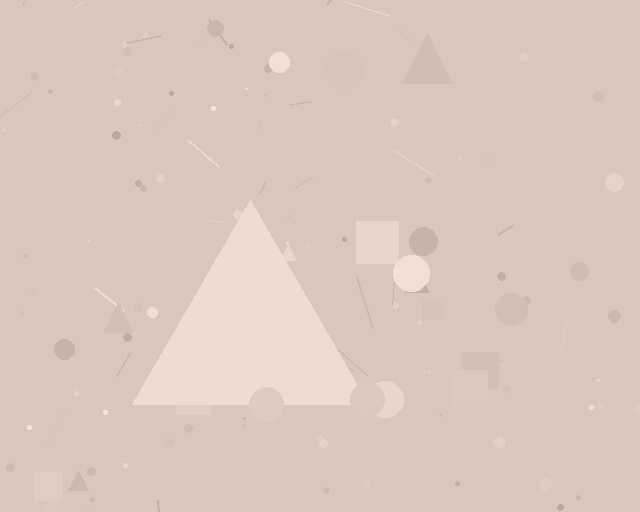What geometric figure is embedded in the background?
A triangle is embedded in the background.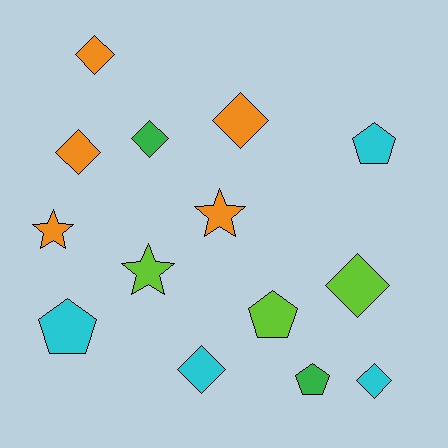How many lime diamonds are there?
There is 1 lime diamond.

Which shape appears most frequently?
Diamond, with 7 objects.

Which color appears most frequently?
Orange, with 5 objects.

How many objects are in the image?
There are 14 objects.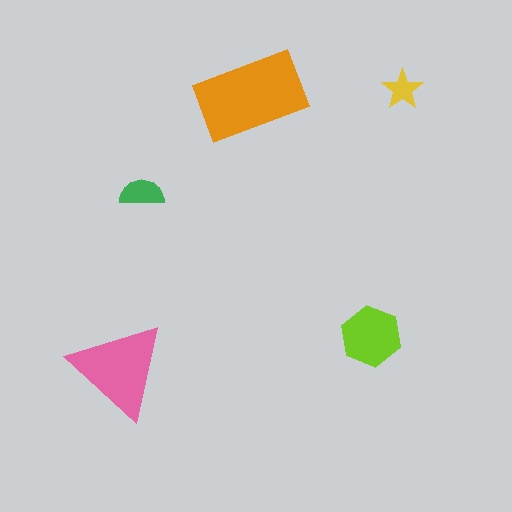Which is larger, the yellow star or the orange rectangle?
The orange rectangle.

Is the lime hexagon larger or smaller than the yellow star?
Larger.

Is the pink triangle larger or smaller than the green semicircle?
Larger.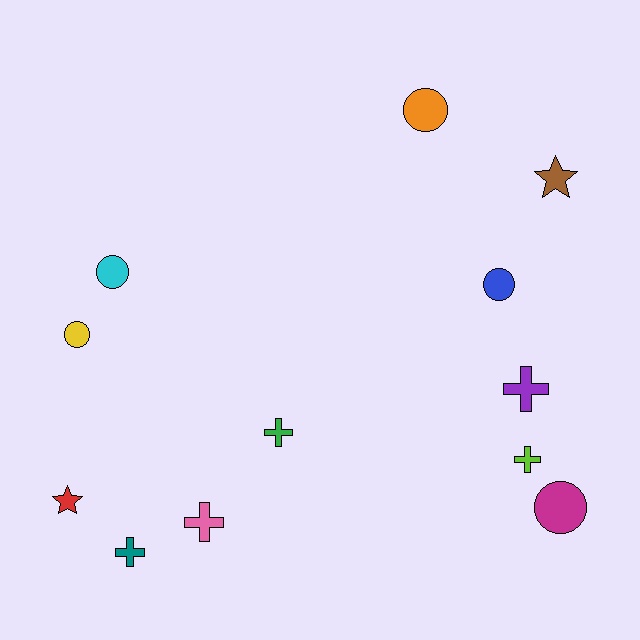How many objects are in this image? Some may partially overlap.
There are 12 objects.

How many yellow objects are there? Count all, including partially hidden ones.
There is 1 yellow object.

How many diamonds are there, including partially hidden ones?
There are no diamonds.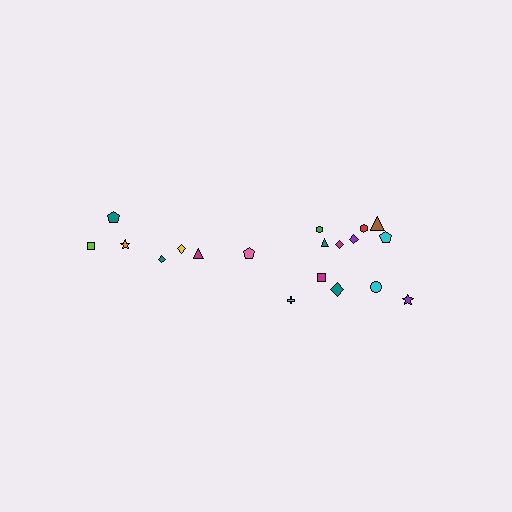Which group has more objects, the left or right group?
The right group.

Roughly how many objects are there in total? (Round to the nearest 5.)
Roughly 20 objects in total.